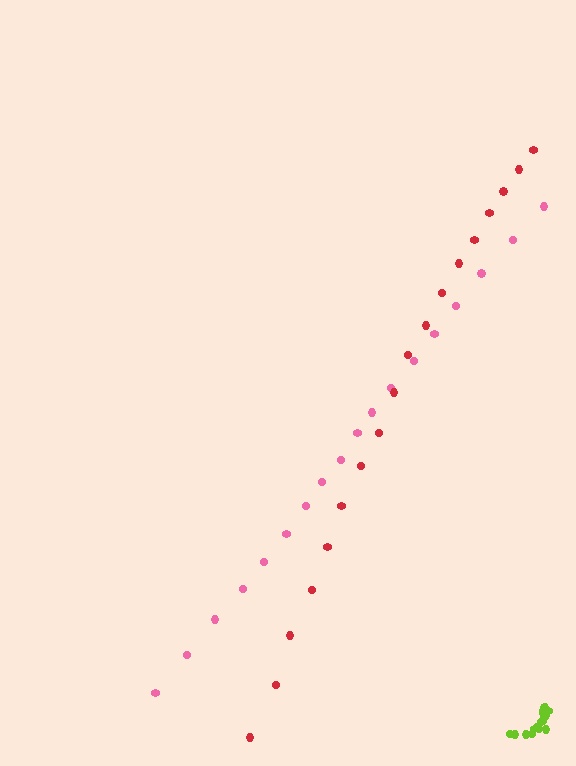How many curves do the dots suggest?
There are 3 distinct paths.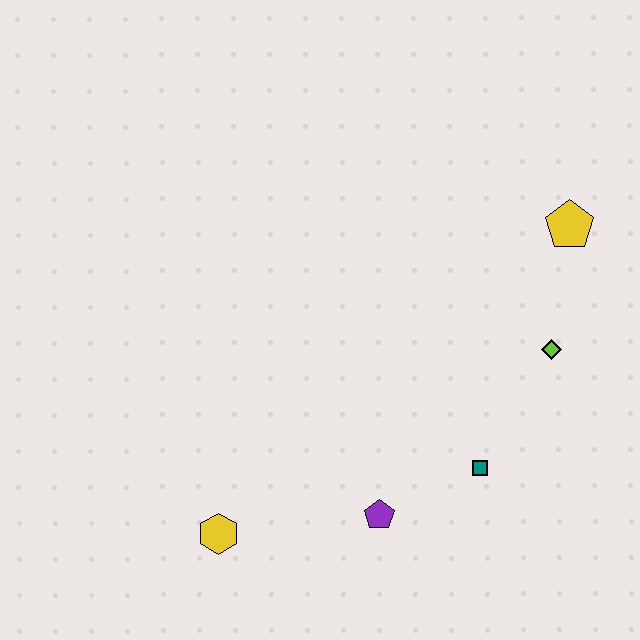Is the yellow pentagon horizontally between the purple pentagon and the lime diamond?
No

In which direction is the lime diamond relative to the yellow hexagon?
The lime diamond is to the right of the yellow hexagon.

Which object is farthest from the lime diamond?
The yellow hexagon is farthest from the lime diamond.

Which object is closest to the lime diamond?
The yellow pentagon is closest to the lime diamond.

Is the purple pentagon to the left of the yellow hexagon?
No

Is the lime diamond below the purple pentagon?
No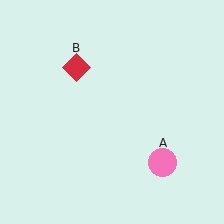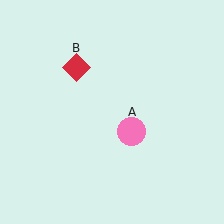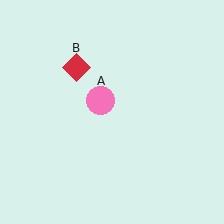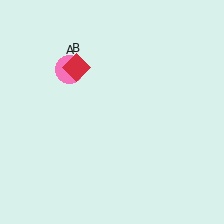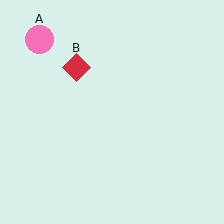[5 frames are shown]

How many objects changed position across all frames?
1 object changed position: pink circle (object A).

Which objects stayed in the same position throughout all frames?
Red diamond (object B) remained stationary.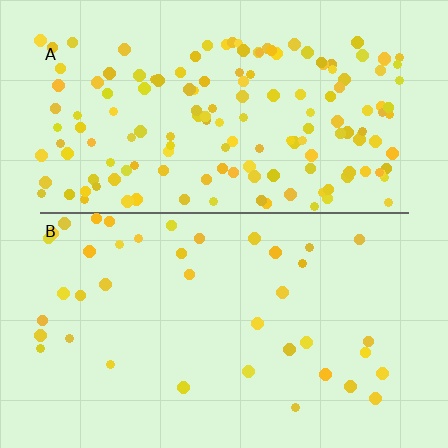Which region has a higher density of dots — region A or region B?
A (the top).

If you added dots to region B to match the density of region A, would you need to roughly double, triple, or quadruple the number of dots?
Approximately quadruple.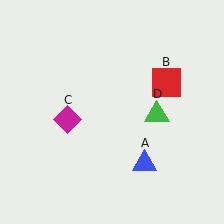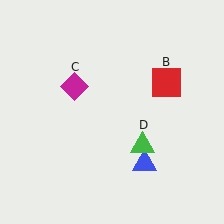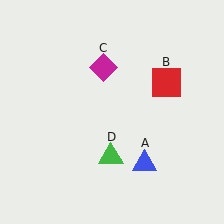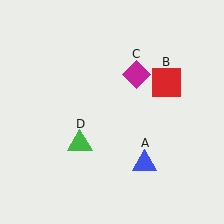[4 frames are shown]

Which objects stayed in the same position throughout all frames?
Blue triangle (object A) and red square (object B) remained stationary.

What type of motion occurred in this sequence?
The magenta diamond (object C), green triangle (object D) rotated clockwise around the center of the scene.